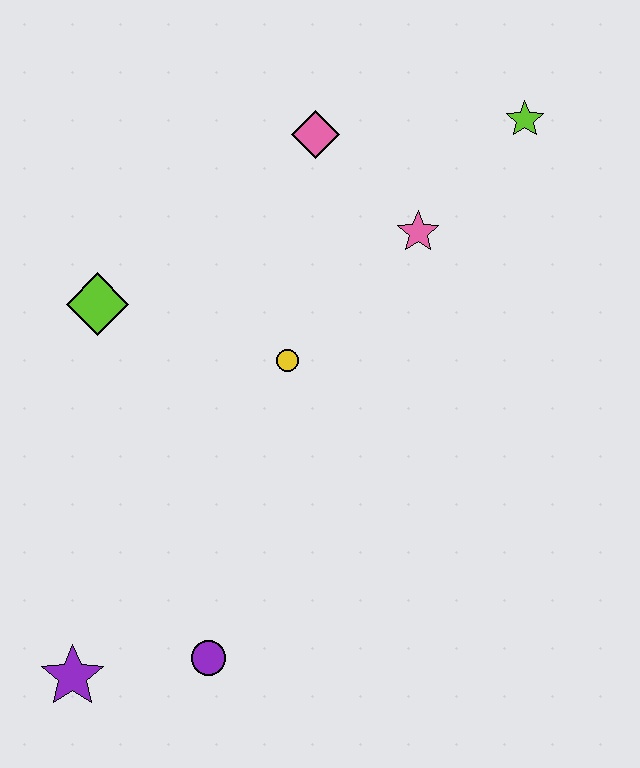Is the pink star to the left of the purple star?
No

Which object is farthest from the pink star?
The purple star is farthest from the pink star.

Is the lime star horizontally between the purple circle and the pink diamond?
No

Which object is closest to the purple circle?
The purple star is closest to the purple circle.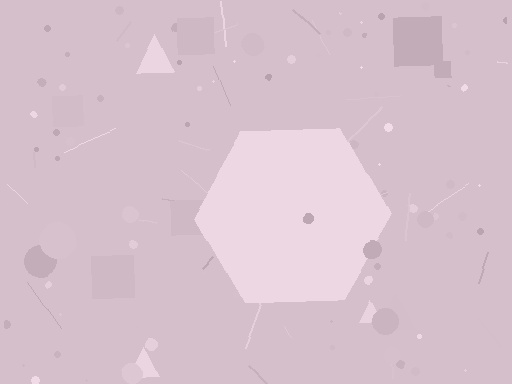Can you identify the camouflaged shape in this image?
The camouflaged shape is a hexagon.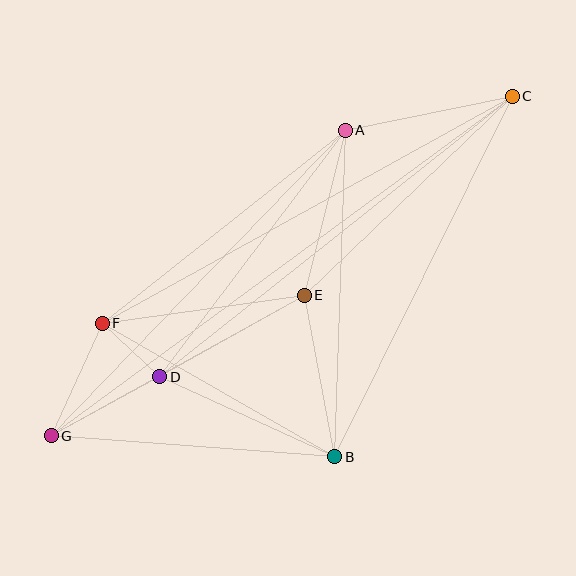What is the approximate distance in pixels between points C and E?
The distance between C and E is approximately 288 pixels.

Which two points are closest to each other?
Points D and F are closest to each other.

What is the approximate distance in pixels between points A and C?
The distance between A and C is approximately 170 pixels.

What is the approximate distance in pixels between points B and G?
The distance between B and G is approximately 284 pixels.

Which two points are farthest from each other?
Points C and G are farthest from each other.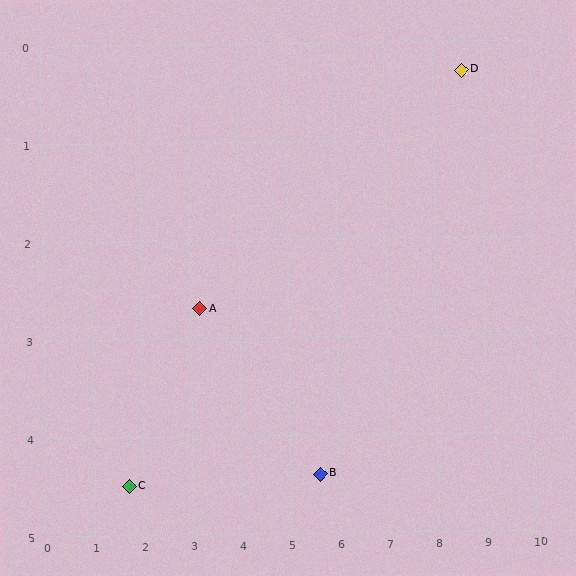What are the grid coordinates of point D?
Point D is at approximately (8.6, 0.3).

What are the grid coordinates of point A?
Point A is at approximately (3.2, 2.7).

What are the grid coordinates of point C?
Point C is at approximately (1.7, 4.5).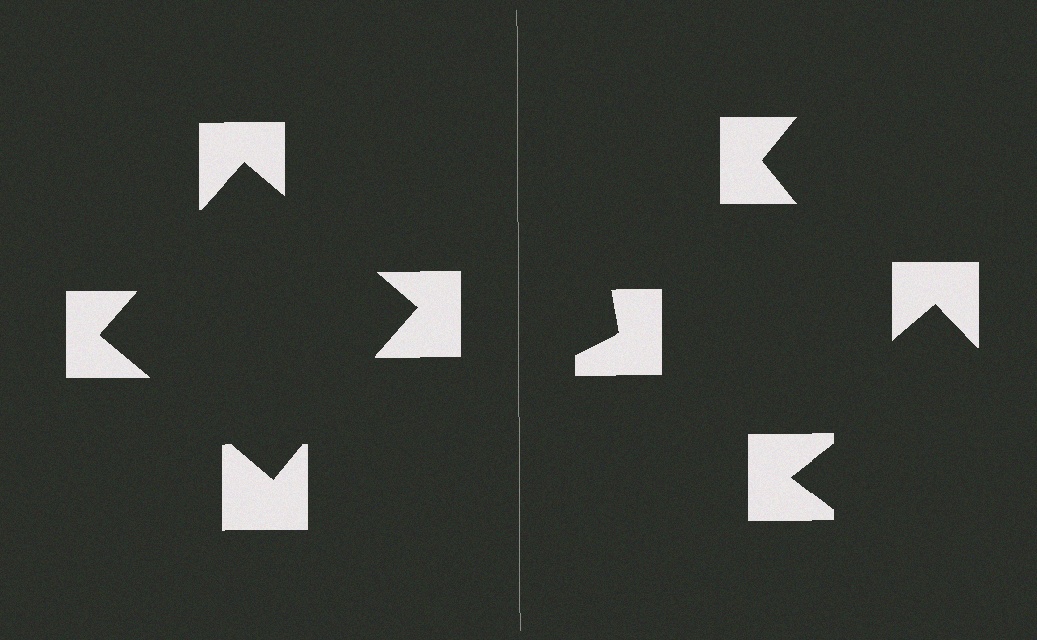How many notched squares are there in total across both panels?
8 — 4 on each side.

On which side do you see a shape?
An illusory square appears on the left side. On the right side the wedge cuts are rotated, so no coherent shape forms.